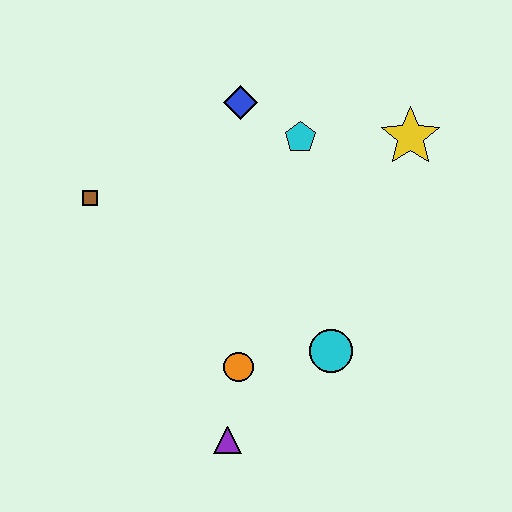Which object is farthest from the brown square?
The yellow star is farthest from the brown square.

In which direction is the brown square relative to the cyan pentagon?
The brown square is to the left of the cyan pentagon.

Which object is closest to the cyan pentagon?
The blue diamond is closest to the cyan pentagon.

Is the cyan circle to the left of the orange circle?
No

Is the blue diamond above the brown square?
Yes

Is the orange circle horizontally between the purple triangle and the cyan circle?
Yes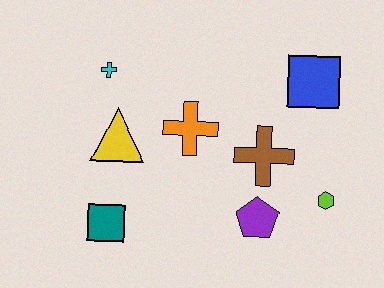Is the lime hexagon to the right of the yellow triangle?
Yes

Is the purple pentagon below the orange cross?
Yes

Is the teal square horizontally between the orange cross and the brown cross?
No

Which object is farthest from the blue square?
The teal square is farthest from the blue square.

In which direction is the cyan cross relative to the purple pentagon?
The cyan cross is to the left of the purple pentagon.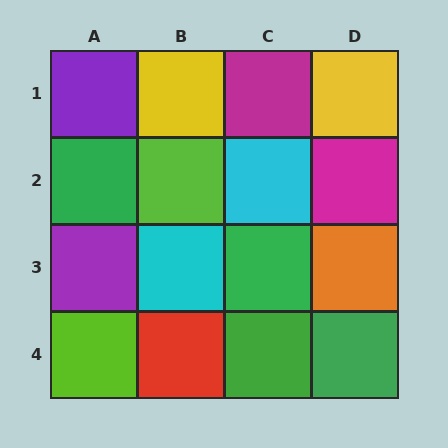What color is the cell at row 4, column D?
Green.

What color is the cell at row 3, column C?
Green.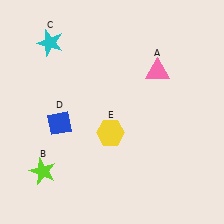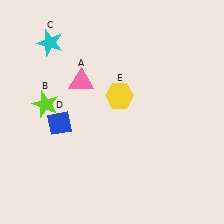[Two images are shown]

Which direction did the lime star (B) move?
The lime star (B) moved up.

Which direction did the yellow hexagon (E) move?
The yellow hexagon (E) moved up.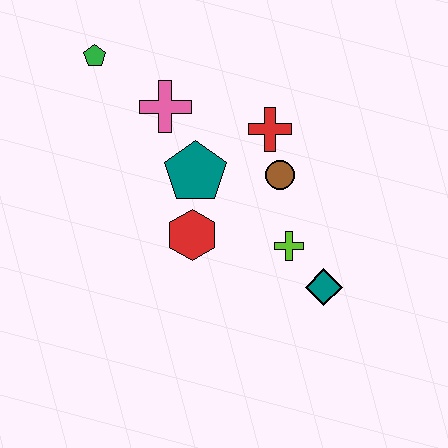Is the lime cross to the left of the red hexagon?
No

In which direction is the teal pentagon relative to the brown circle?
The teal pentagon is to the left of the brown circle.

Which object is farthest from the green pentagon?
The teal diamond is farthest from the green pentagon.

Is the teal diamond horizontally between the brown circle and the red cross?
No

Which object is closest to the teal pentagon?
The red hexagon is closest to the teal pentagon.